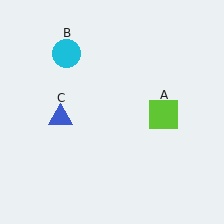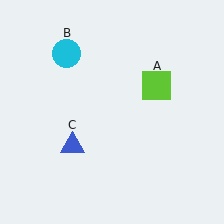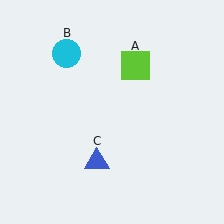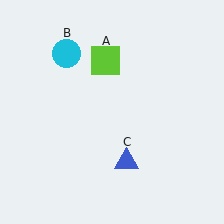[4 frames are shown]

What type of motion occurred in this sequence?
The lime square (object A), blue triangle (object C) rotated counterclockwise around the center of the scene.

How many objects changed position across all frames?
2 objects changed position: lime square (object A), blue triangle (object C).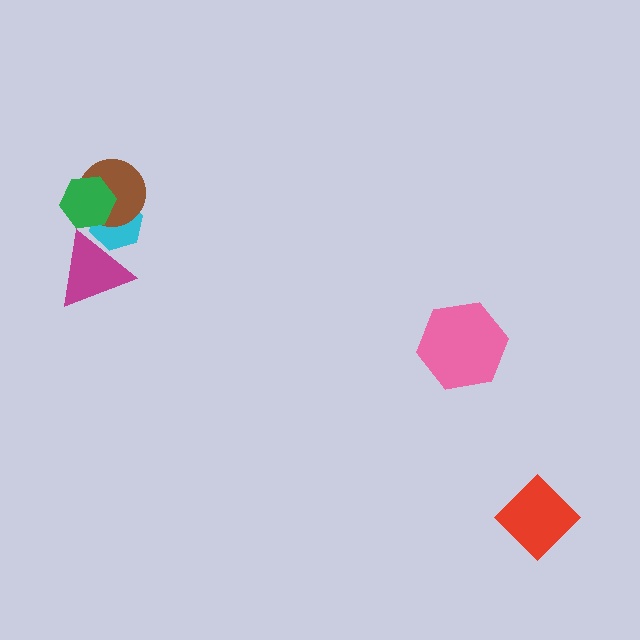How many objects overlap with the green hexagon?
2 objects overlap with the green hexagon.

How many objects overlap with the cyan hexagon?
3 objects overlap with the cyan hexagon.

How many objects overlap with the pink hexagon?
0 objects overlap with the pink hexagon.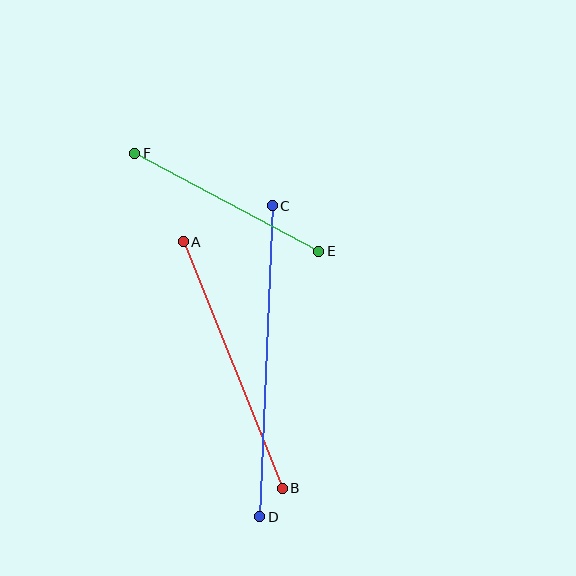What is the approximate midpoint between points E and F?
The midpoint is at approximately (227, 202) pixels.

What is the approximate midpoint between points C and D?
The midpoint is at approximately (266, 361) pixels.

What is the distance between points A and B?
The distance is approximately 266 pixels.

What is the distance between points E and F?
The distance is approximately 209 pixels.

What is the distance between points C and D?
The distance is approximately 312 pixels.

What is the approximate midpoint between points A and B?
The midpoint is at approximately (233, 365) pixels.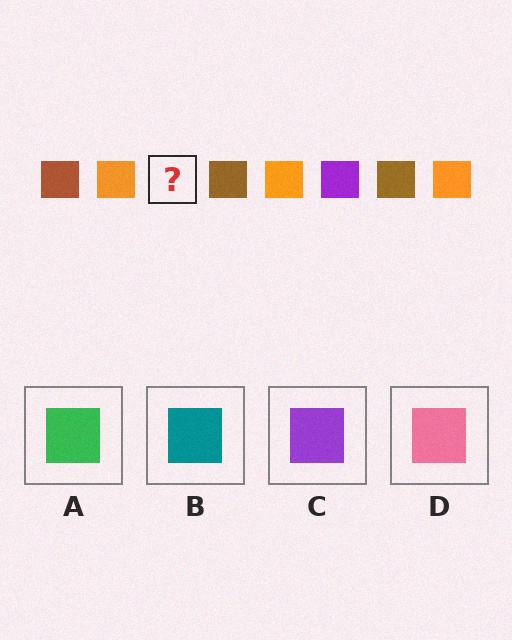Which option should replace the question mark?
Option C.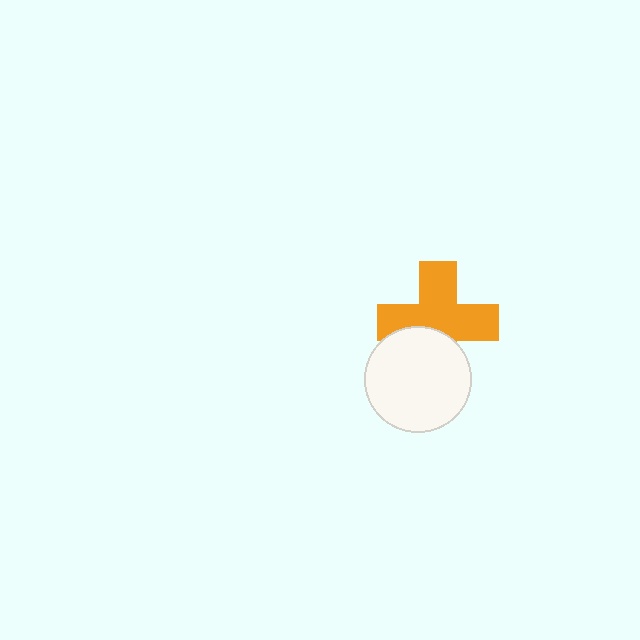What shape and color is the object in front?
The object in front is a white circle.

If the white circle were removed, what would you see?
You would see the complete orange cross.